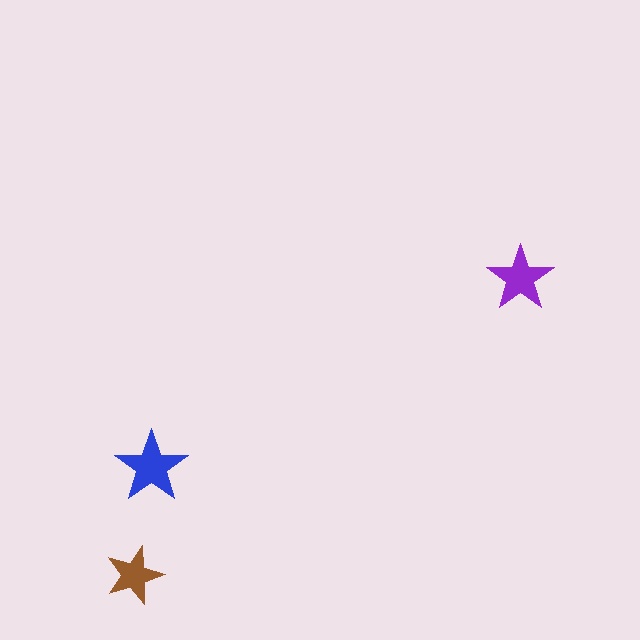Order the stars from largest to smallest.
the blue one, the purple one, the brown one.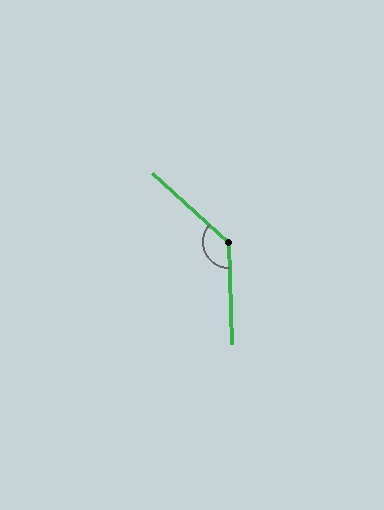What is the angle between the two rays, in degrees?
Approximately 134 degrees.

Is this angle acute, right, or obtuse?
It is obtuse.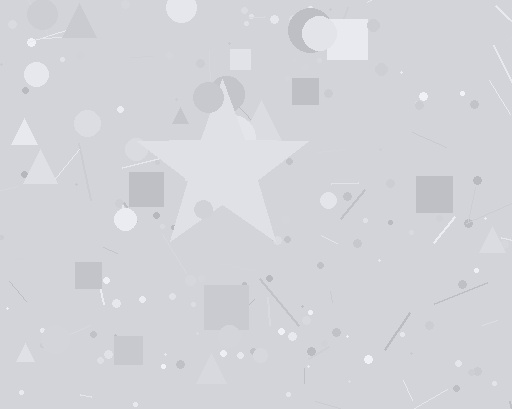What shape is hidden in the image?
A star is hidden in the image.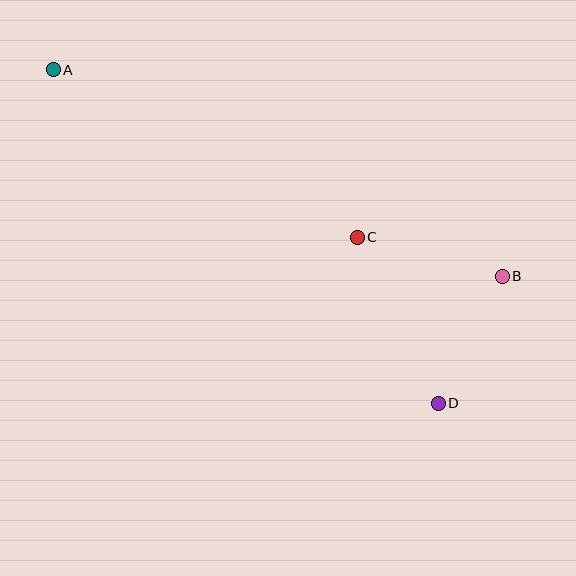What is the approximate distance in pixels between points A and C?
The distance between A and C is approximately 347 pixels.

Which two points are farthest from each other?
Points A and D are farthest from each other.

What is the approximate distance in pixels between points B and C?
The distance between B and C is approximately 150 pixels.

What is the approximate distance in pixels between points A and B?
The distance between A and B is approximately 494 pixels.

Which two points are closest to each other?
Points B and D are closest to each other.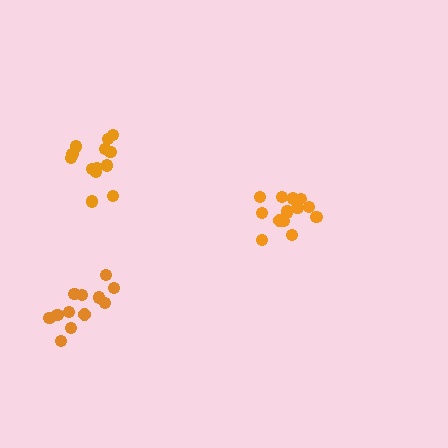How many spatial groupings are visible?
There are 3 spatial groupings.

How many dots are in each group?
Group 1: 14 dots, Group 2: 12 dots, Group 3: 13 dots (39 total).